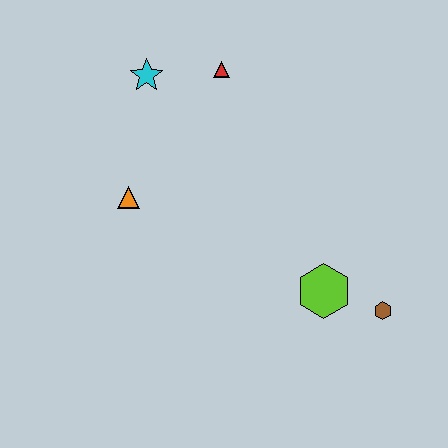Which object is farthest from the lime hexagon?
The cyan star is farthest from the lime hexagon.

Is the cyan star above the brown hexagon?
Yes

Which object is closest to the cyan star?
The red triangle is closest to the cyan star.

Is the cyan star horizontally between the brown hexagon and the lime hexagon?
No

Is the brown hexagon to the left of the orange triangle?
No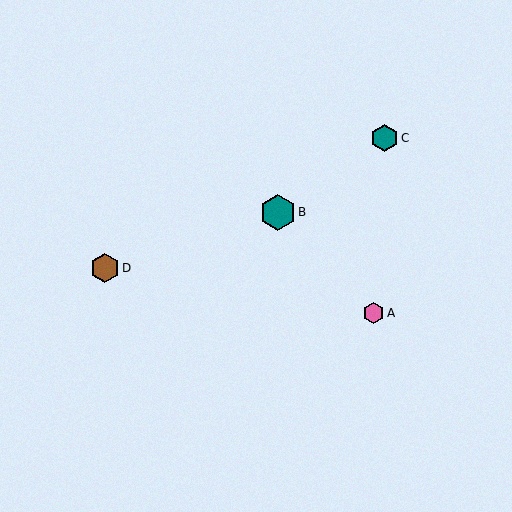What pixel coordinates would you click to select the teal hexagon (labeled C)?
Click at (384, 138) to select the teal hexagon C.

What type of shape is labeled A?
Shape A is a pink hexagon.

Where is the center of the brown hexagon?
The center of the brown hexagon is at (105, 268).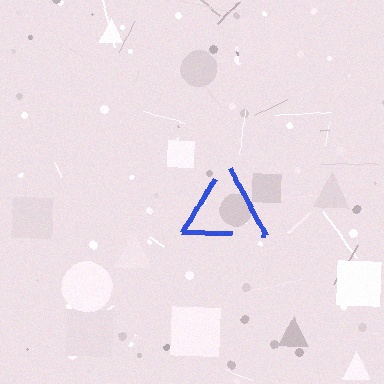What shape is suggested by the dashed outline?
The dashed outline suggests a triangle.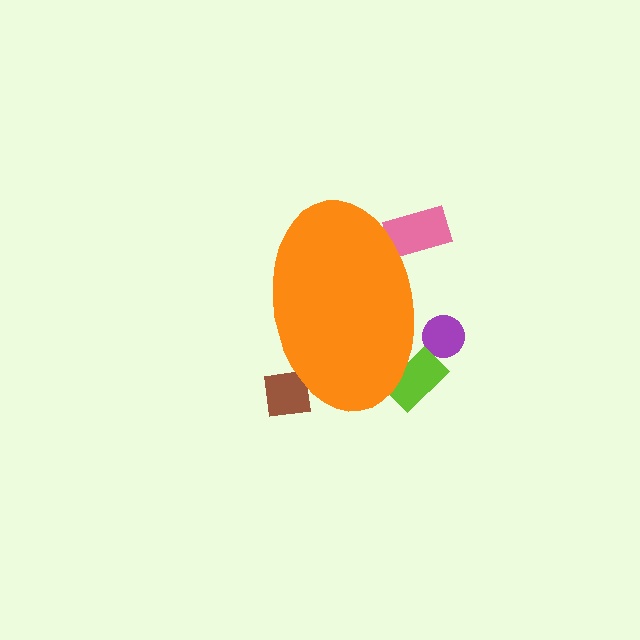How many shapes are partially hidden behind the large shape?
4 shapes are partially hidden.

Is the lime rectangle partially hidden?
Yes, the lime rectangle is partially hidden behind the orange ellipse.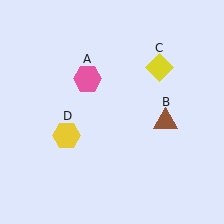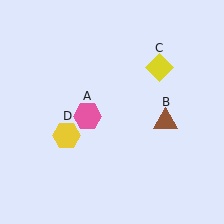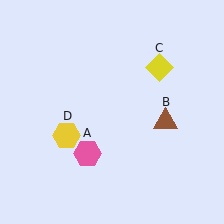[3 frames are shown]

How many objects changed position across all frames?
1 object changed position: pink hexagon (object A).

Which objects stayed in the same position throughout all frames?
Brown triangle (object B) and yellow diamond (object C) and yellow hexagon (object D) remained stationary.